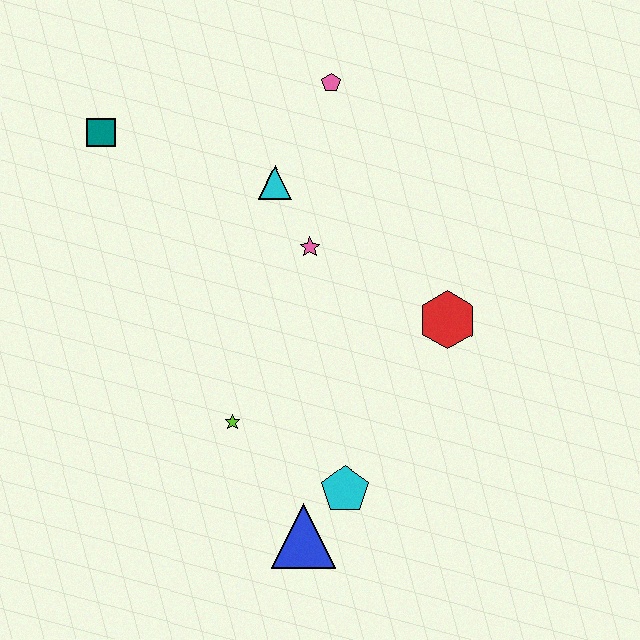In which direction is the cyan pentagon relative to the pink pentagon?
The cyan pentagon is below the pink pentagon.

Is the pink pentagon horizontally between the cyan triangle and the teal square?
No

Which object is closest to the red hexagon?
The pink star is closest to the red hexagon.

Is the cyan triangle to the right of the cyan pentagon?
No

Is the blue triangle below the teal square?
Yes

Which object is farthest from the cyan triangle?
The blue triangle is farthest from the cyan triangle.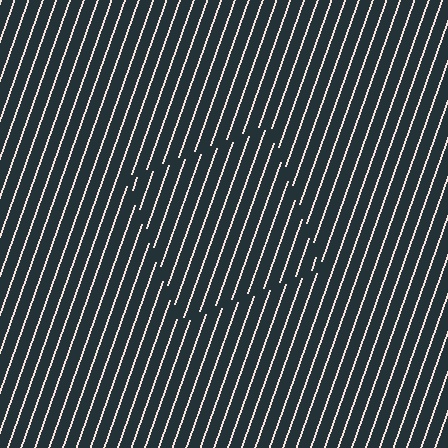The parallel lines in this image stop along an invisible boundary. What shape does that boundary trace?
An illusory square. The interior of the shape contains the same grating, shifted by half a period — the contour is defined by the phase discontinuity where line-ends from the inner and outer gratings abut.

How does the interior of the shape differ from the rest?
The interior of the shape contains the same grating, shifted by half a period — the contour is defined by the phase discontinuity where line-ends from the inner and outer gratings abut.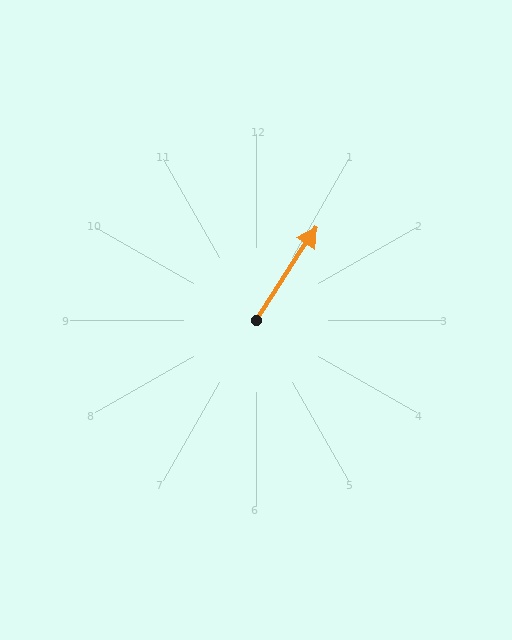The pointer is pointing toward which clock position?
Roughly 1 o'clock.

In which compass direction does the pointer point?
Northeast.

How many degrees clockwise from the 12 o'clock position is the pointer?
Approximately 33 degrees.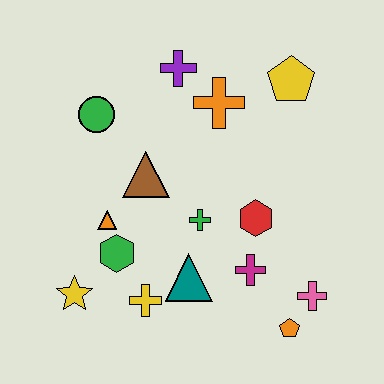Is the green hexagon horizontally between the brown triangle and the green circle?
Yes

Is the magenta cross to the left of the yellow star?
No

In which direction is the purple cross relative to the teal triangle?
The purple cross is above the teal triangle.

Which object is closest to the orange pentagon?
The pink cross is closest to the orange pentagon.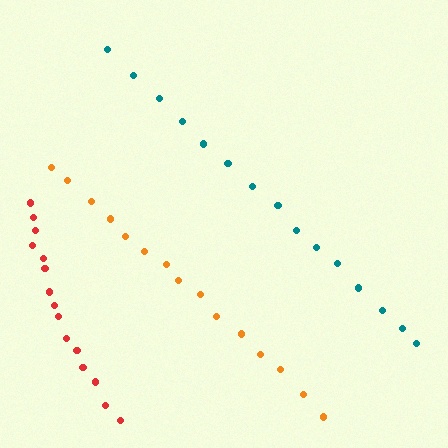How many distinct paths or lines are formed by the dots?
There are 3 distinct paths.